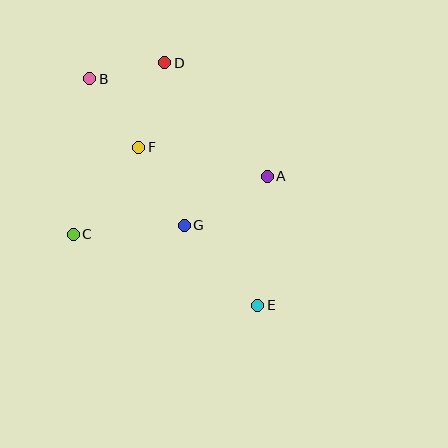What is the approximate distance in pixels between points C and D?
The distance between C and D is approximately 194 pixels.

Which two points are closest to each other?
Points B and D are closest to each other.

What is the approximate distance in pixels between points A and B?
The distance between A and B is approximately 202 pixels.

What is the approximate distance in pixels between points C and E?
The distance between C and E is approximately 198 pixels.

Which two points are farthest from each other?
Points B and E are farthest from each other.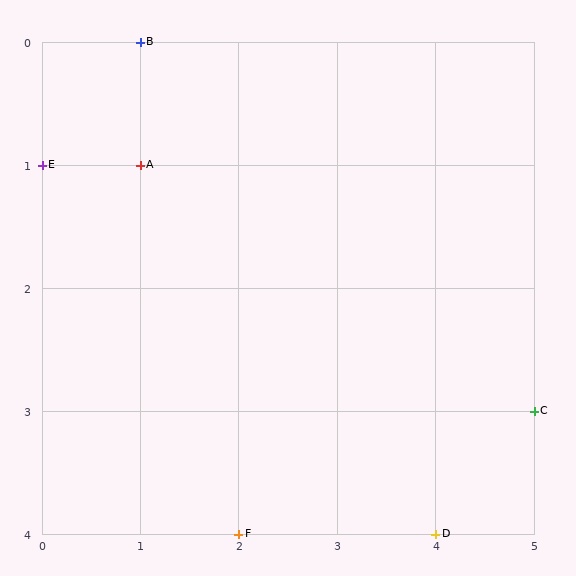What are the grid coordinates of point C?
Point C is at grid coordinates (5, 3).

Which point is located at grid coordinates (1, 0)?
Point B is at (1, 0).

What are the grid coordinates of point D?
Point D is at grid coordinates (4, 4).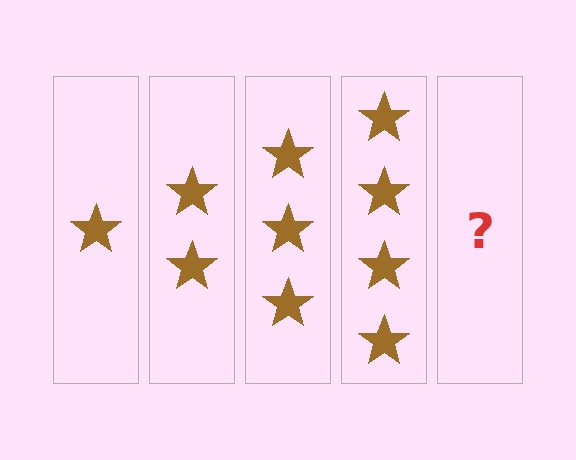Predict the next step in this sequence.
The next step is 5 stars.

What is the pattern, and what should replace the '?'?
The pattern is that each step adds one more star. The '?' should be 5 stars.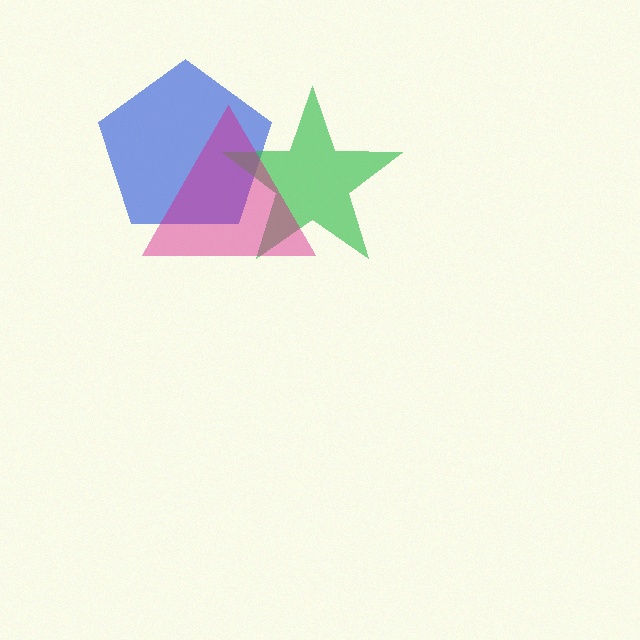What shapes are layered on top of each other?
The layered shapes are: a blue pentagon, a green star, a magenta triangle.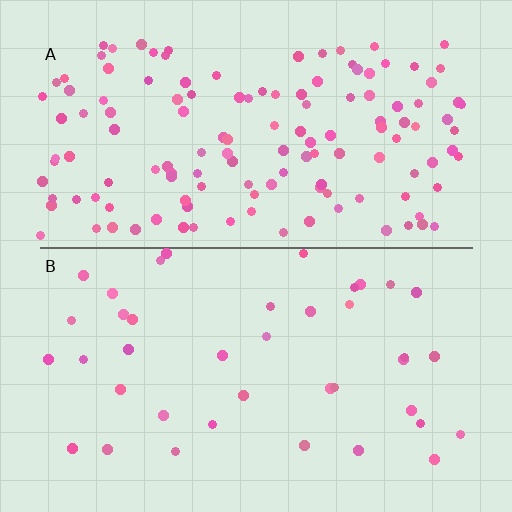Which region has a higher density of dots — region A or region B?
A (the top).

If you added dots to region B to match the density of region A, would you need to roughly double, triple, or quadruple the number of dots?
Approximately triple.